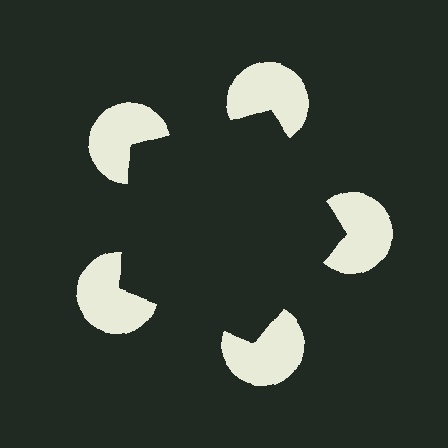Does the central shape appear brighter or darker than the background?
It typically appears slightly darker than the background, even though no actual brightness change is drawn.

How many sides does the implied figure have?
5 sides.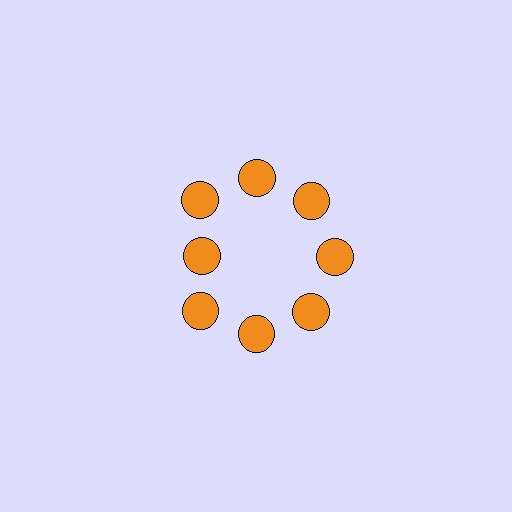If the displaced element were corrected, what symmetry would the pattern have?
It would have 8-fold rotational symmetry — the pattern would map onto itself every 45 degrees.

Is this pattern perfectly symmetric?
No. The 8 orange circles are arranged in a ring, but one element near the 9 o'clock position is pulled inward toward the center, breaking the 8-fold rotational symmetry.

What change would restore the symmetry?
The symmetry would be restored by moving it outward, back onto the ring so that all 8 circles sit at equal angles and equal distance from the center.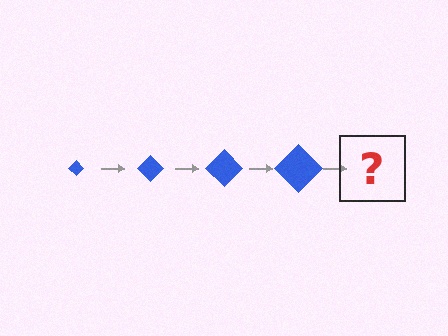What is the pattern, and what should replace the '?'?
The pattern is that the diamond gets progressively larger each step. The '?' should be a blue diamond, larger than the previous one.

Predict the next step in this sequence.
The next step is a blue diamond, larger than the previous one.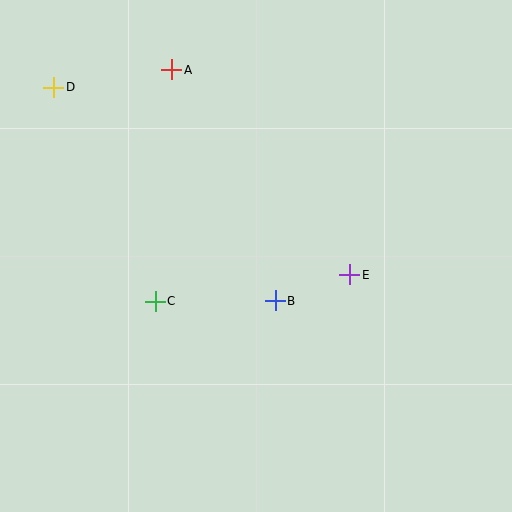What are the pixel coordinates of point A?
Point A is at (172, 70).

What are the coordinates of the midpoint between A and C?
The midpoint between A and C is at (164, 185).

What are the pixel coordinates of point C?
Point C is at (155, 301).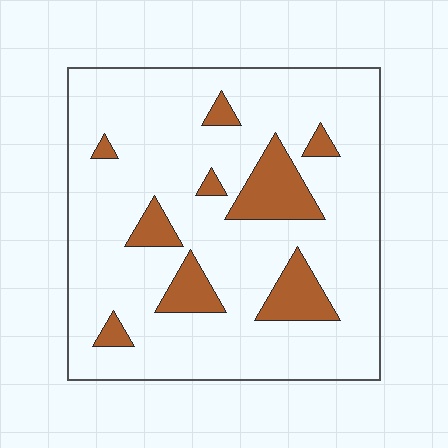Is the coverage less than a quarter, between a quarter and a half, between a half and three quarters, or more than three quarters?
Less than a quarter.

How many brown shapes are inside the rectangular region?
9.